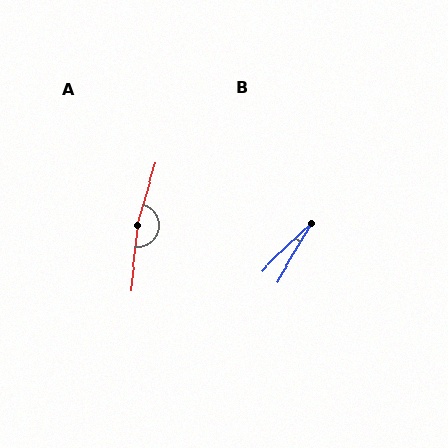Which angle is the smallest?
B, at approximately 16 degrees.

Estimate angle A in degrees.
Approximately 169 degrees.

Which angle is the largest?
A, at approximately 169 degrees.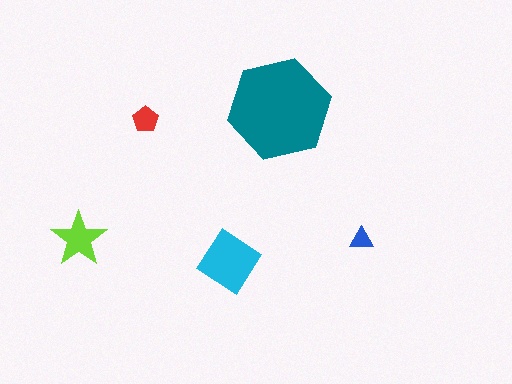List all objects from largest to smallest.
The teal hexagon, the cyan diamond, the lime star, the red pentagon, the blue triangle.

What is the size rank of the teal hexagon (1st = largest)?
1st.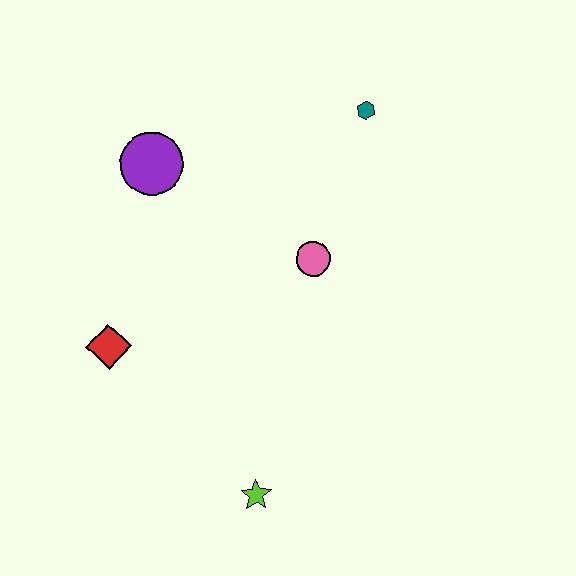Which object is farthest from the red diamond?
The teal hexagon is farthest from the red diamond.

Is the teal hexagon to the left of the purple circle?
No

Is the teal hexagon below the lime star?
No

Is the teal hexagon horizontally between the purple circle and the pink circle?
No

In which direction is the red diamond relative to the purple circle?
The red diamond is below the purple circle.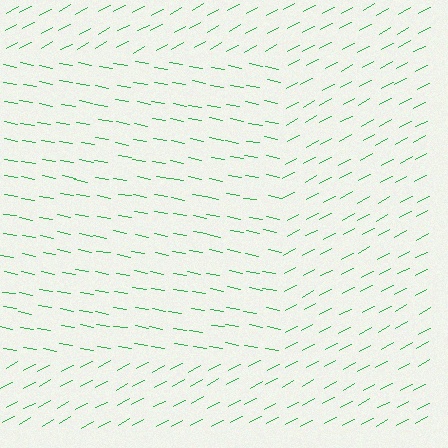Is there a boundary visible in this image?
Yes, there is a texture boundary formed by a change in line orientation.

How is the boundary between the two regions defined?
The boundary is defined purely by a change in line orientation (approximately 39 degrees difference). All lines are the same color and thickness.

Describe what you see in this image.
The image is filled with small green line segments. A rectangle region in the image has lines oriented differently from the surrounding lines, creating a visible texture boundary.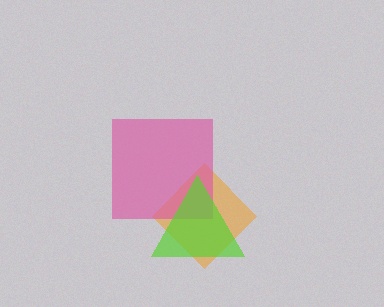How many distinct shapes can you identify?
There are 3 distinct shapes: an orange diamond, a pink square, a lime triangle.